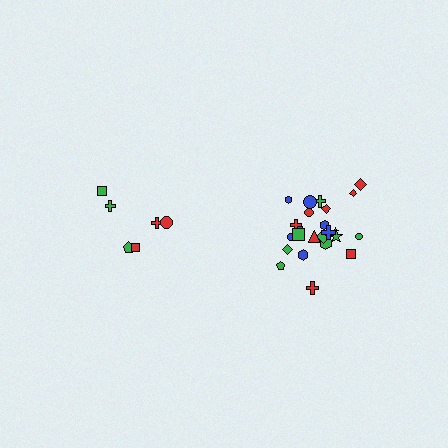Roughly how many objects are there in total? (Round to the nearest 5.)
Roughly 30 objects in total.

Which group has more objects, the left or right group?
The right group.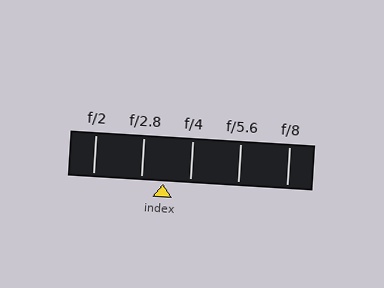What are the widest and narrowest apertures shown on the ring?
The widest aperture shown is f/2 and the narrowest is f/8.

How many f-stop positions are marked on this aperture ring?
There are 5 f-stop positions marked.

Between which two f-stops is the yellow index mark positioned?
The index mark is between f/2.8 and f/4.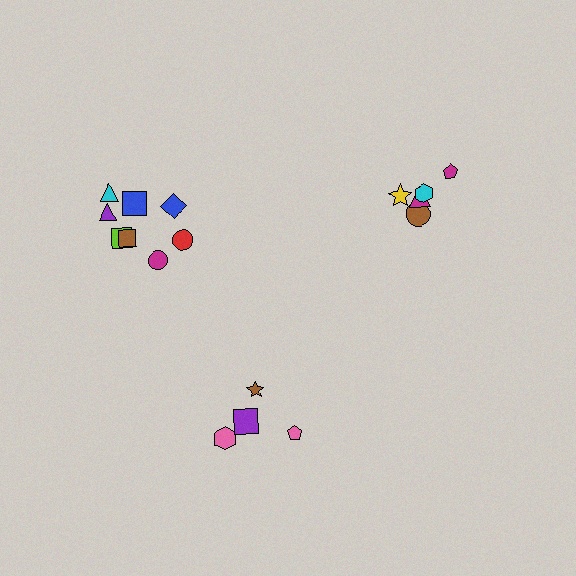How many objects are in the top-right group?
There are 5 objects.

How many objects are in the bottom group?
There are 4 objects.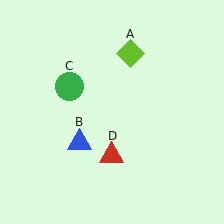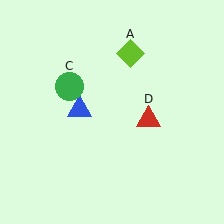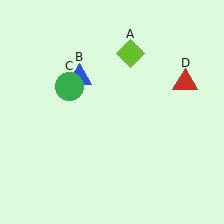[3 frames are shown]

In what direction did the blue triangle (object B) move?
The blue triangle (object B) moved up.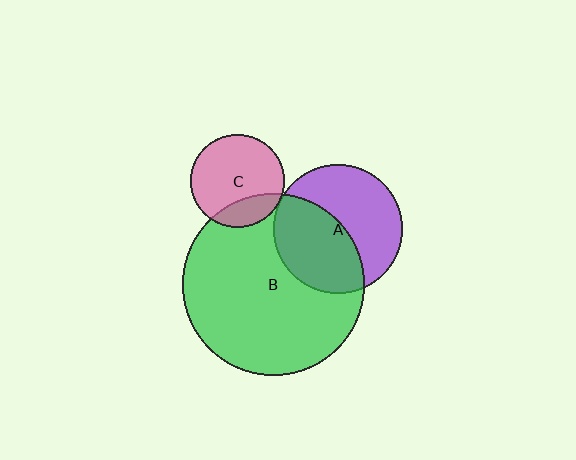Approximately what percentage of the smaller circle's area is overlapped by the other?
Approximately 5%.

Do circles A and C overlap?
Yes.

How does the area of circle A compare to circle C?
Approximately 1.9 times.